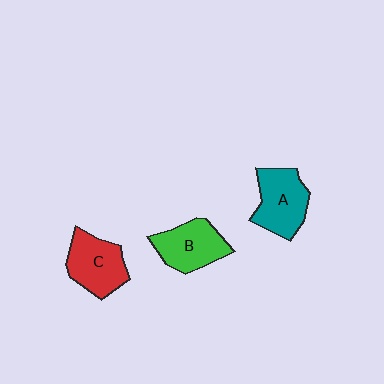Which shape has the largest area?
Shape A (teal).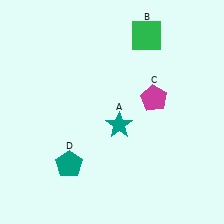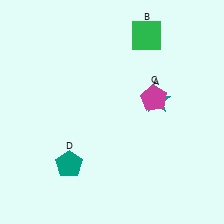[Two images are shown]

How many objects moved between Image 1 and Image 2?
1 object moved between the two images.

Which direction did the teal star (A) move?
The teal star (A) moved right.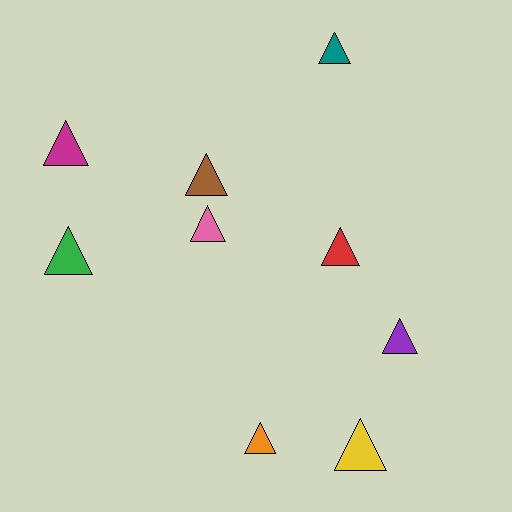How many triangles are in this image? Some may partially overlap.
There are 9 triangles.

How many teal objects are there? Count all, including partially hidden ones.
There is 1 teal object.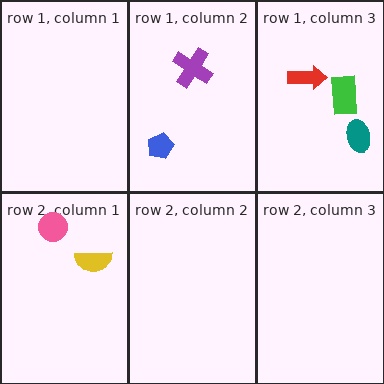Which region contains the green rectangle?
The row 1, column 3 region.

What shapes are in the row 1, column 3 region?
The green rectangle, the red arrow, the teal ellipse.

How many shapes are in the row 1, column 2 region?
2.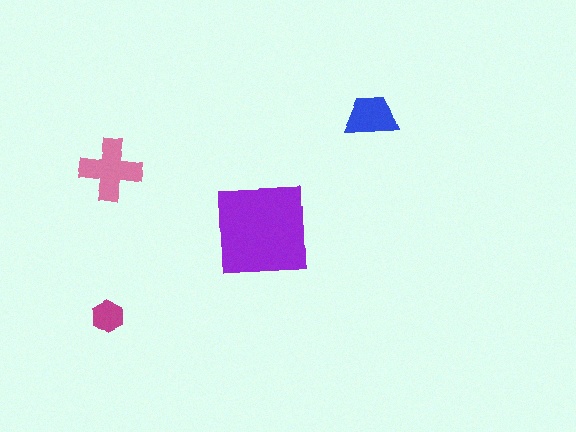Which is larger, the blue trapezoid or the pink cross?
The pink cross.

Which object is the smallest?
The magenta hexagon.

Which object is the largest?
The purple square.